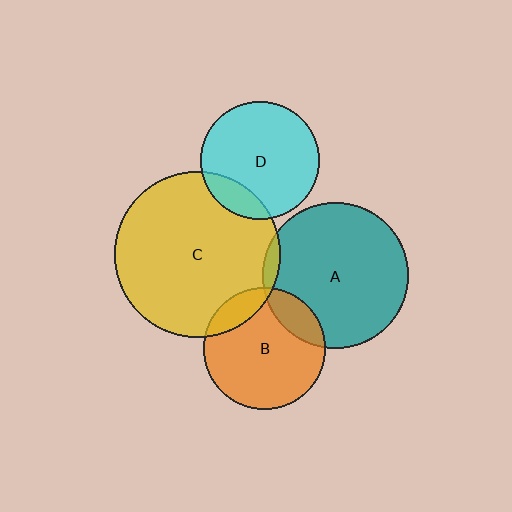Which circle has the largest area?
Circle C (yellow).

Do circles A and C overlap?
Yes.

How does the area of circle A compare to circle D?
Approximately 1.5 times.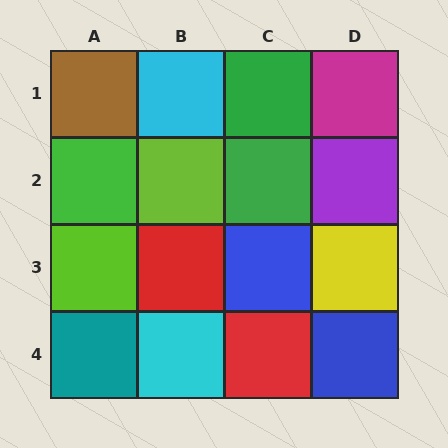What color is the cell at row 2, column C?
Green.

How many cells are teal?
1 cell is teal.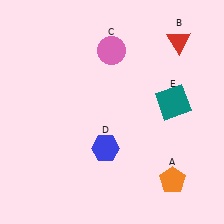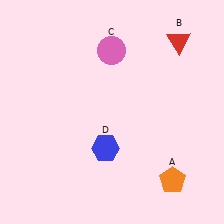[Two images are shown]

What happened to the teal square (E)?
The teal square (E) was removed in Image 2. It was in the top-right area of Image 1.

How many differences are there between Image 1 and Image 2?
There is 1 difference between the two images.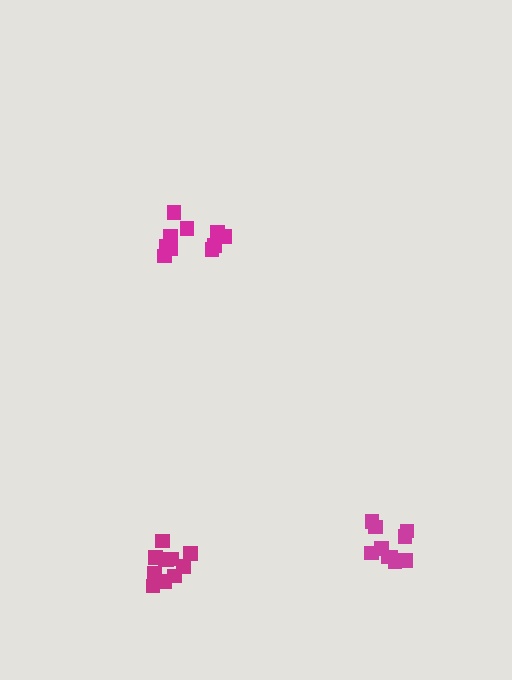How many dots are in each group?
Group 1: 10 dots, Group 2: 10 dots, Group 3: 12 dots (32 total).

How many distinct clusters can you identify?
There are 3 distinct clusters.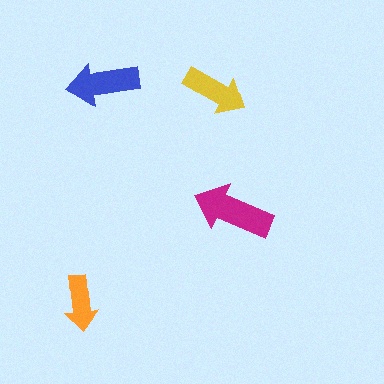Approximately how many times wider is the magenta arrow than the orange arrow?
About 1.5 times wider.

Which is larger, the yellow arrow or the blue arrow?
The blue one.